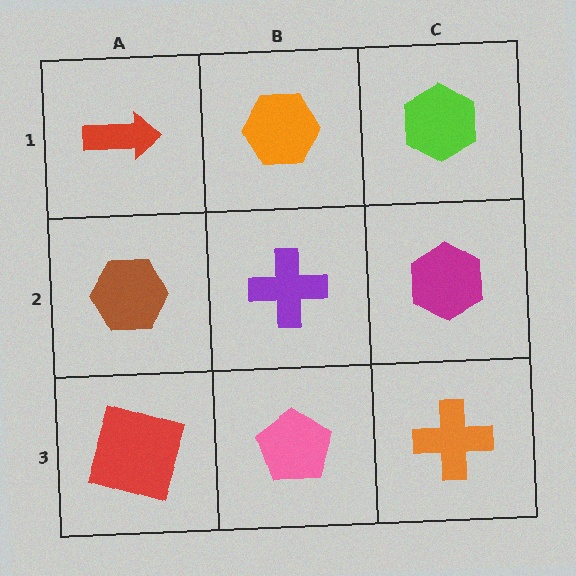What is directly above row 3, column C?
A magenta hexagon.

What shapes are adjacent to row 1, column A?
A brown hexagon (row 2, column A), an orange hexagon (row 1, column B).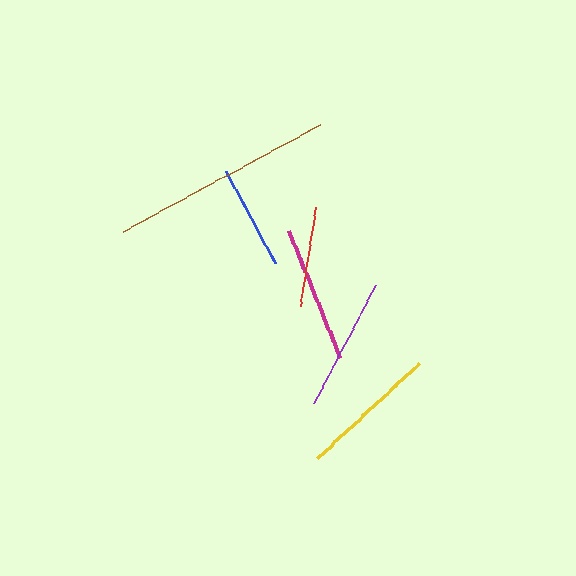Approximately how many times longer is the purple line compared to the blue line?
The purple line is approximately 1.3 times the length of the blue line.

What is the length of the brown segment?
The brown segment is approximately 225 pixels long.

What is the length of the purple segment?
The purple segment is approximately 134 pixels long.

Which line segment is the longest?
The brown line is the longest at approximately 225 pixels.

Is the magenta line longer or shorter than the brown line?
The brown line is longer than the magenta line.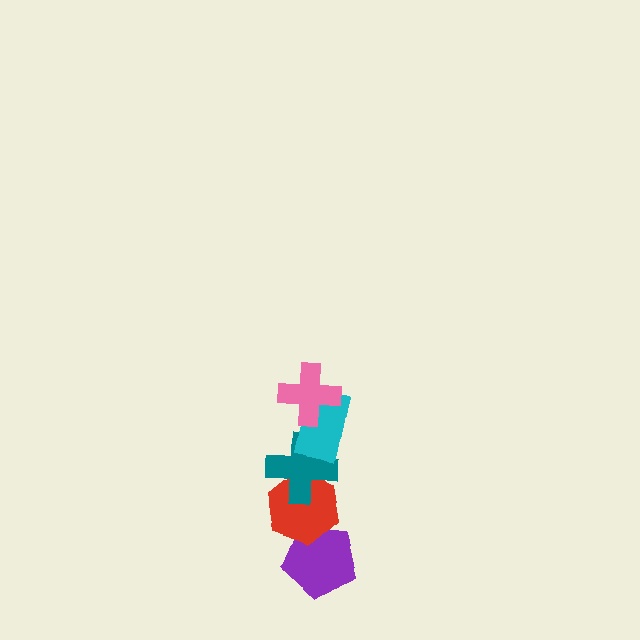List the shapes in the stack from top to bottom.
From top to bottom: the pink cross, the cyan rectangle, the teal cross, the red hexagon, the purple pentagon.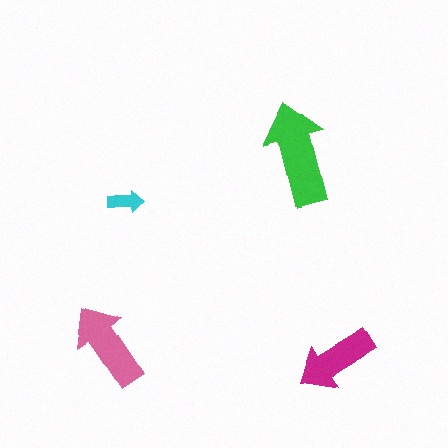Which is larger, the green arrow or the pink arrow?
The green one.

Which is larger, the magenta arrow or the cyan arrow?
The magenta one.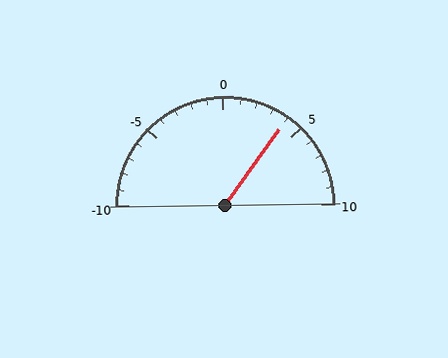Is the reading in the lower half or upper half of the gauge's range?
The reading is in the upper half of the range (-10 to 10).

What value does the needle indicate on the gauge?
The needle indicates approximately 4.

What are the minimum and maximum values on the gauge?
The gauge ranges from -10 to 10.